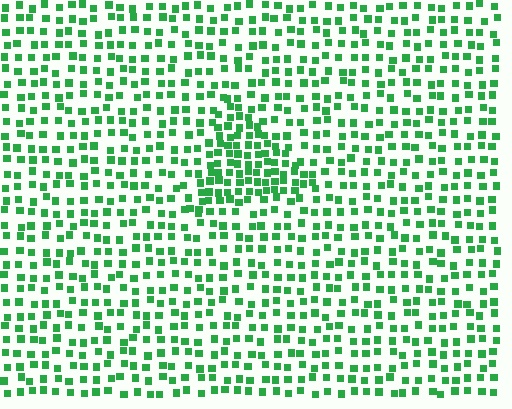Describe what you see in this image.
The image contains small green elements arranged at two different densities. A triangle-shaped region is visible where the elements are more densely packed than the surrounding area.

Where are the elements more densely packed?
The elements are more densely packed inside the triangle boundary.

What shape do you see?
I see a triangle.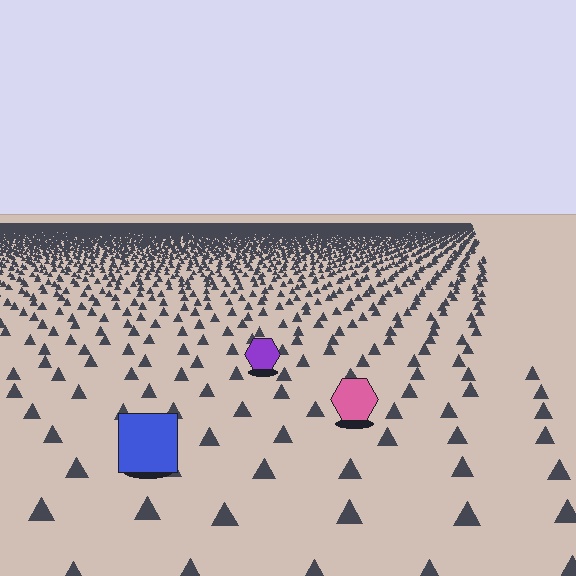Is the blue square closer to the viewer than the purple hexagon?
Yes. The blue square is closer — you can tell from the texture gradient: the ground texture is coarser near it.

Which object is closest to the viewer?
The blue square is closest. The texture marks near it are larger and more spread out.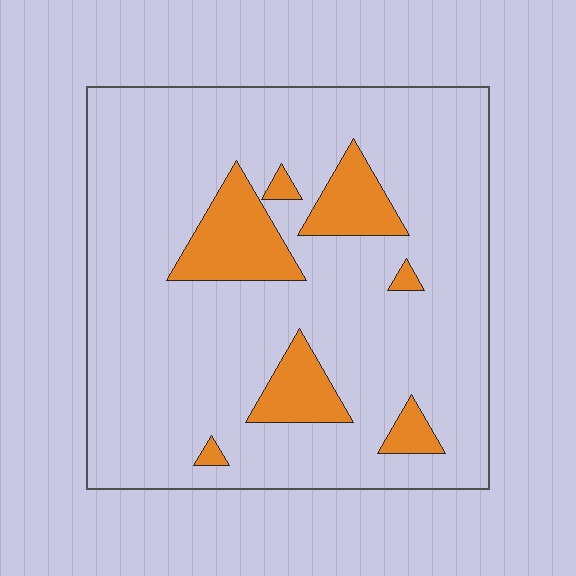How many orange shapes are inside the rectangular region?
7.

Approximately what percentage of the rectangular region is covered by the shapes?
Approximately 15%.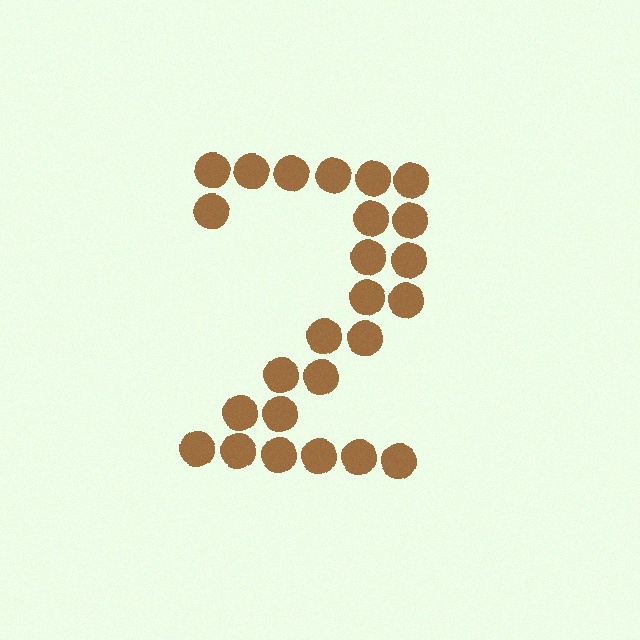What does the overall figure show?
The overall figure shows the digit 2.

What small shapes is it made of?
It is made of small circles.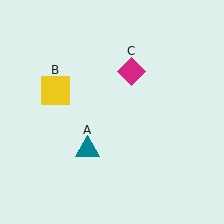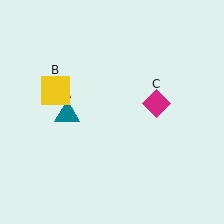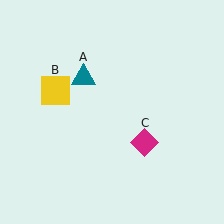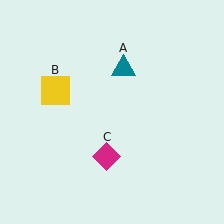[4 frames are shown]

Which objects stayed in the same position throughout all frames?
Yellow square (object B) remained stationary.